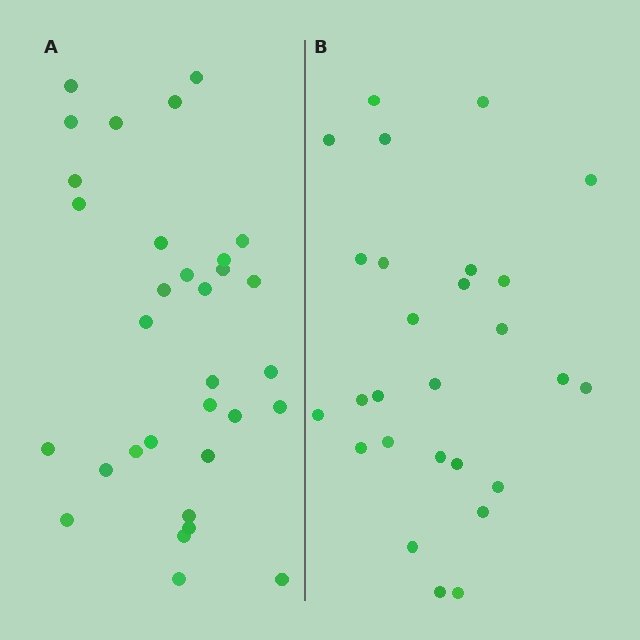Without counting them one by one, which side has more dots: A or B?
Region A (the left region) has more dots.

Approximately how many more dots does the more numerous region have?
Region A has about 5 more dots than region B.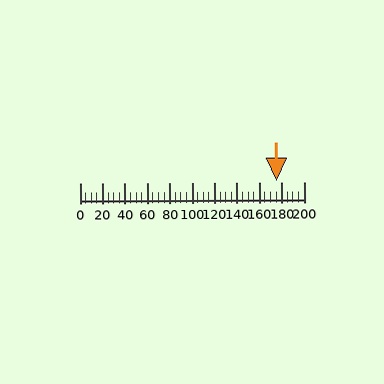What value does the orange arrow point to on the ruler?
The orange arrow points to approximately 175.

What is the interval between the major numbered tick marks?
The major tick marks are spaced 20 units apart.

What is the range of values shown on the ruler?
The ruler shows values from 0 to 200.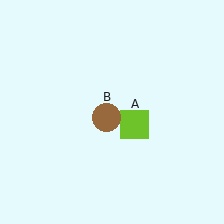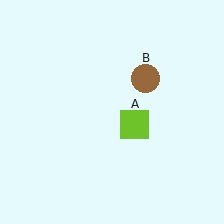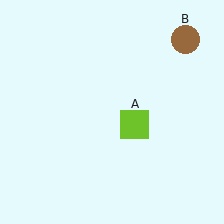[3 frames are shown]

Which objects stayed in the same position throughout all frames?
Lime square (object A) remained stationary.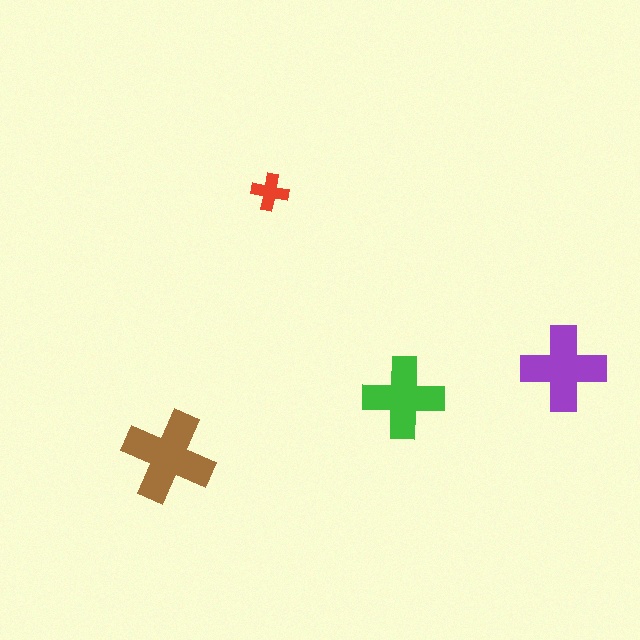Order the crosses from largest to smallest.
the brown one, the purple one, the green one, the red one.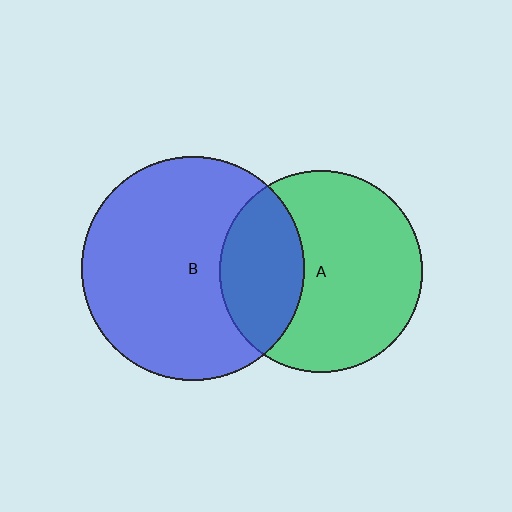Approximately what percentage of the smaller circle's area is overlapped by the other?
Approximately 30%.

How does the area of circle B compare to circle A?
Approximately 1.2 times.